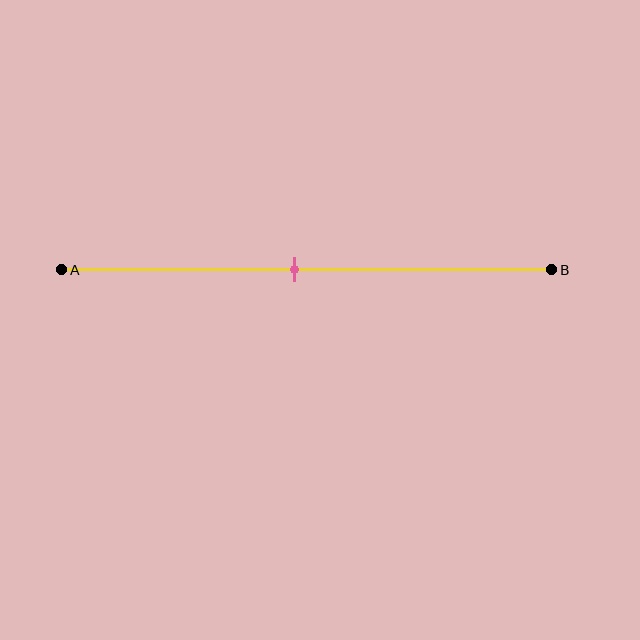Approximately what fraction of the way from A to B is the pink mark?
The pink mark is approximately 50% of the way from A to B.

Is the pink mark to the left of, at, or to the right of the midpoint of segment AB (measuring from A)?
The pink mark is approximately at the midpoint of segment AB.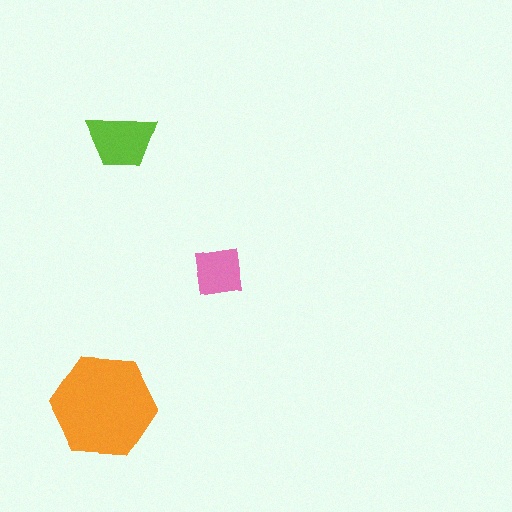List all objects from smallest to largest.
The pink square, the lime trapezoid, the orange hexagon.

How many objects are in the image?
There are 3 objects in the image.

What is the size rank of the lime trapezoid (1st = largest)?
2nd.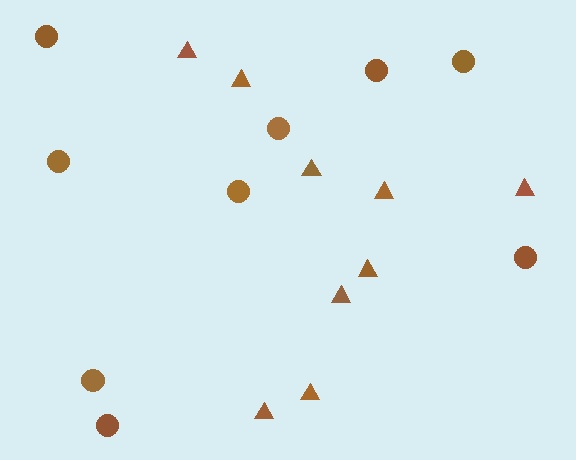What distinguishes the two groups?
There are 2 groups: one group of triangles (9) and one group of circles (9).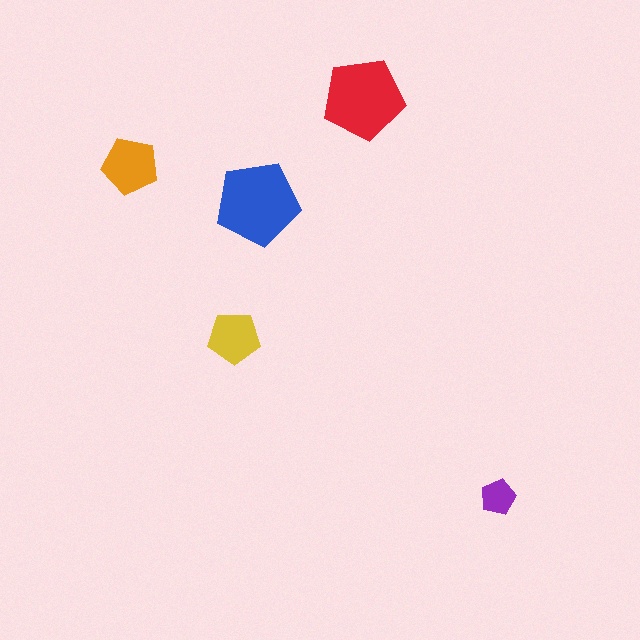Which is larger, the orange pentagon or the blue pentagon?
The blue one.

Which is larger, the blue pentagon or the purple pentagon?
The blue one.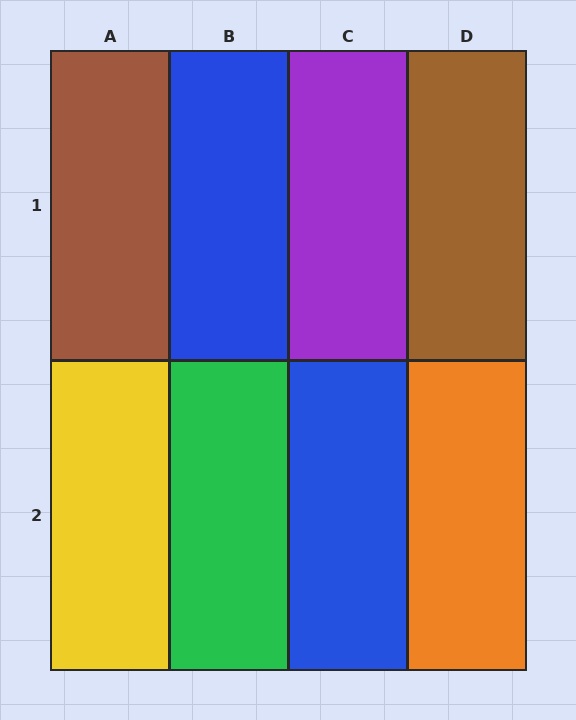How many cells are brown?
2 cells are brown.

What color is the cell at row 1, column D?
Brown.